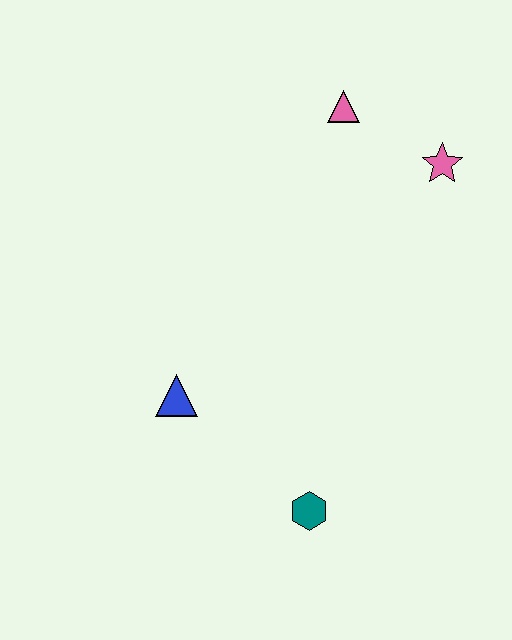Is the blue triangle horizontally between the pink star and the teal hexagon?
No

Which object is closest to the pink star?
The pink triangle is closest to the pink star.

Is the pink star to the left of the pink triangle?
No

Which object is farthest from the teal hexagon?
The pink triangle is farthest from the teal hexagon.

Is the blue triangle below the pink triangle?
Yes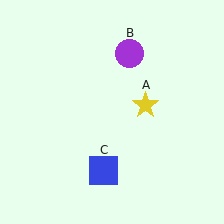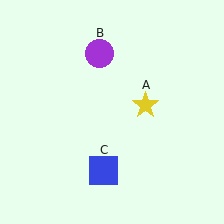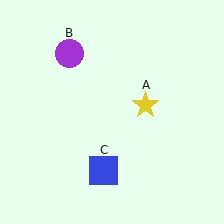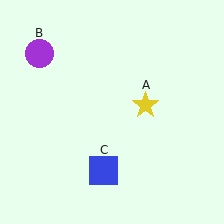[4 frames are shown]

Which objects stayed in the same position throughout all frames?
Yellow star (object A) and blue square (object C) remained stationary.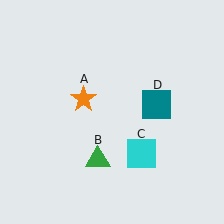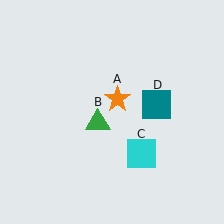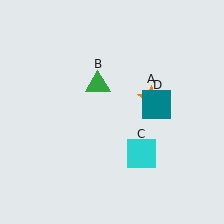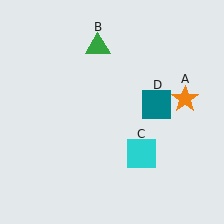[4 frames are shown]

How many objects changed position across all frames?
2 objects changed position: orange star (object A), green triangle (object B).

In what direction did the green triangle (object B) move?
The green triangle (object B) moved up.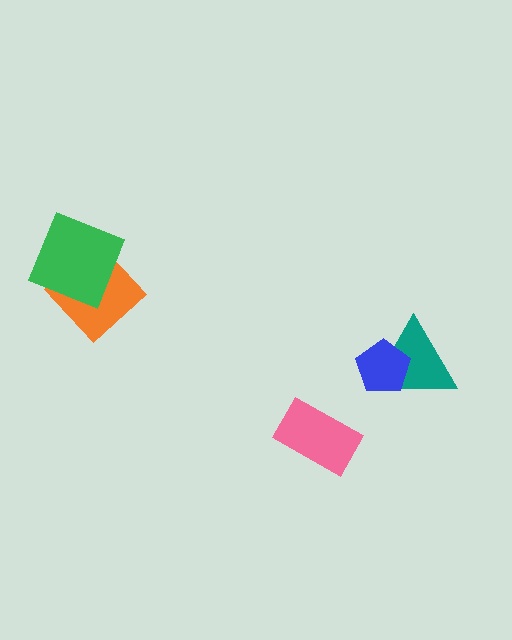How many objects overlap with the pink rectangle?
0 objects overlap with the pink rectangle.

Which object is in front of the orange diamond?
The green square is in front of the orange diamond.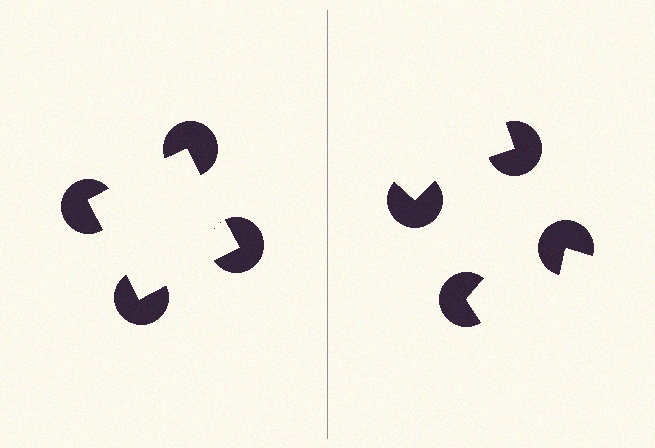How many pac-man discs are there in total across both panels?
8 — 4 on each side.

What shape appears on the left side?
An illusory square.